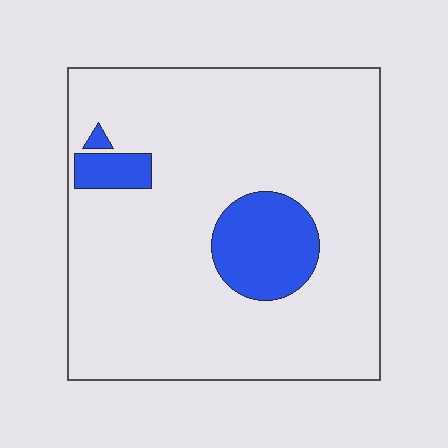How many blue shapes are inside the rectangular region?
3.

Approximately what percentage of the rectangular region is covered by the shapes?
Approximately 15%.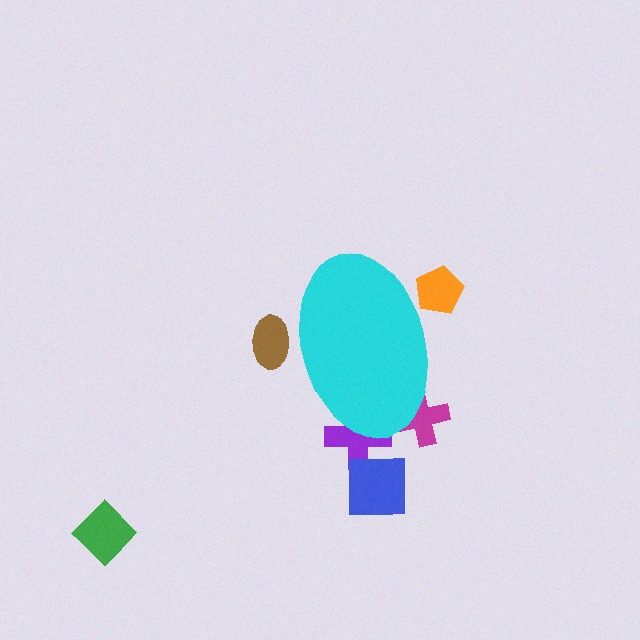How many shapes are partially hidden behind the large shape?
4 shapes are partially hidden.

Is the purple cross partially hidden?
Yes, the purple cross is partially hidden behind the cyan ellipse.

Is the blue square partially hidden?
No, the blue square is fully visible.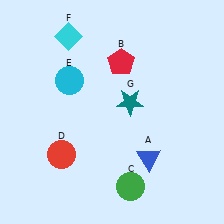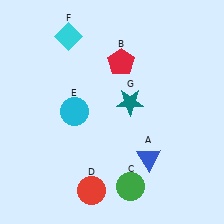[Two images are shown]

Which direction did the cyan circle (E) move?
The cyan circle (E) moved down.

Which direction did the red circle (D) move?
The red circle (D) moved down.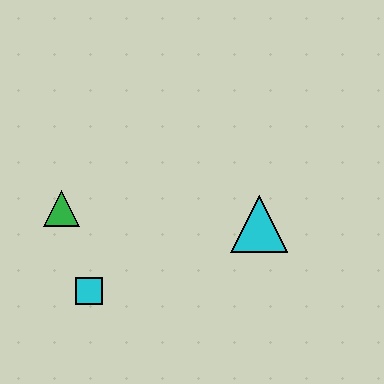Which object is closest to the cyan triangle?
The cyan square is closest to the cyan triangle.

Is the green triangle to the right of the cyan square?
No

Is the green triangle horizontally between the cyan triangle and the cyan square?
No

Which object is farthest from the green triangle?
The cyan triangle is farthest from the green triangle.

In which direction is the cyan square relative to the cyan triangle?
The cyan square is to the left of the cyan triangle.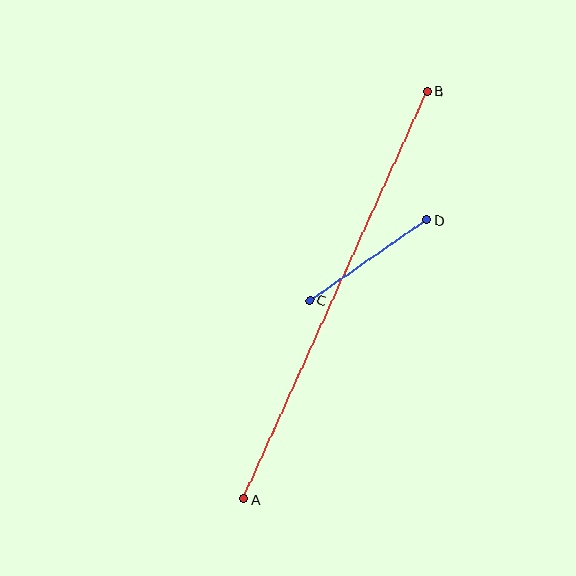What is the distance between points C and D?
The distance is approximately 142 pixels.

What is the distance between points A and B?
The distance is approximately 447 pixels.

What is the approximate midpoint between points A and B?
The midpoint is at approximately (335, 295) pixels.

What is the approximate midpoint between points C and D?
The midpoint is at approximately (368, 260) pixels.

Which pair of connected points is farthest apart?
Points A and B are farthest apart.